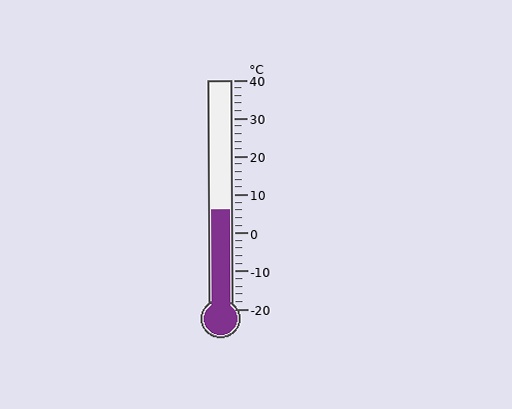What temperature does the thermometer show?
The thermometer shows approximately 6°C.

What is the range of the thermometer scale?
The thermometer scale ranges from -20°C to 40°C.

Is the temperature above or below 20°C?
The temperature is below 20°C.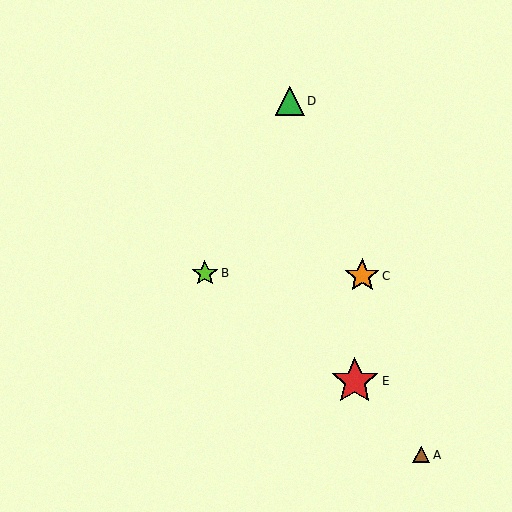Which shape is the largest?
The red star (labeled E) is the largest.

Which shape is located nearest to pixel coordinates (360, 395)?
The red star (labeled E) at (355, 381) is nearest to that location.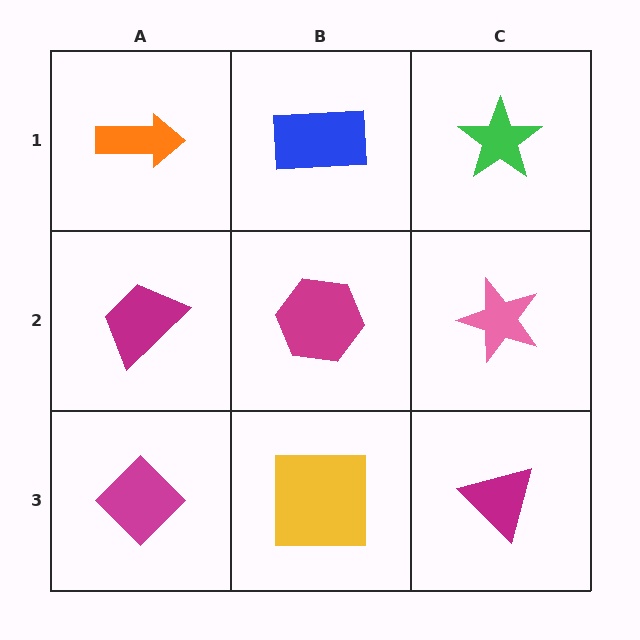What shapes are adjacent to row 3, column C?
A pink star (row 2, column C), a yellow square (row 3, column B).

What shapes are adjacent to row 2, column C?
A green star (row 1, column C), a magenta triangle (row 3, column C), a magenta hexagon (row 2, column B).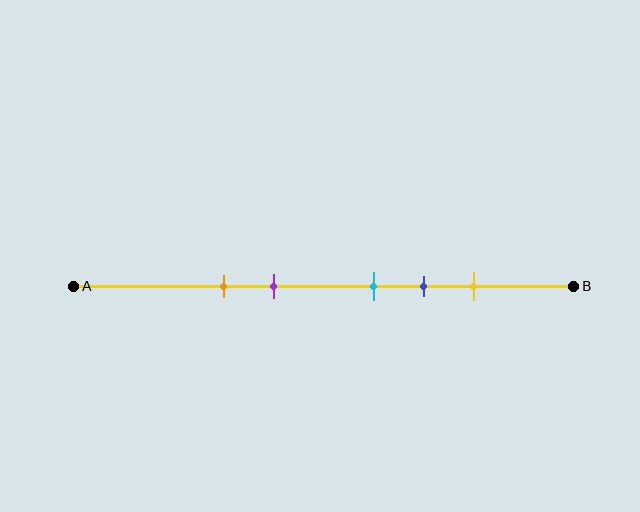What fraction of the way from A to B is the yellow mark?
The yellow mark is approximately 80% (0.8) of the way from A to B.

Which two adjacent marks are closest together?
The cyan and blue marks are the closest adjacent pair.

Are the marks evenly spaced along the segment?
No, the marks are not evenly spaced.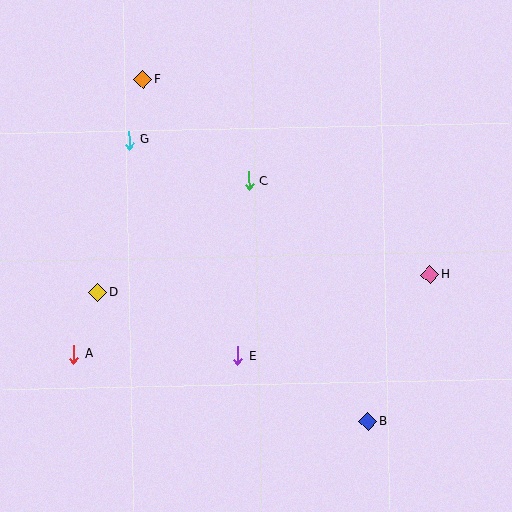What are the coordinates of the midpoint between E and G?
The midpoint between E and G is at (183, 248).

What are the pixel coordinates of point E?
Point E is at (238, 356).